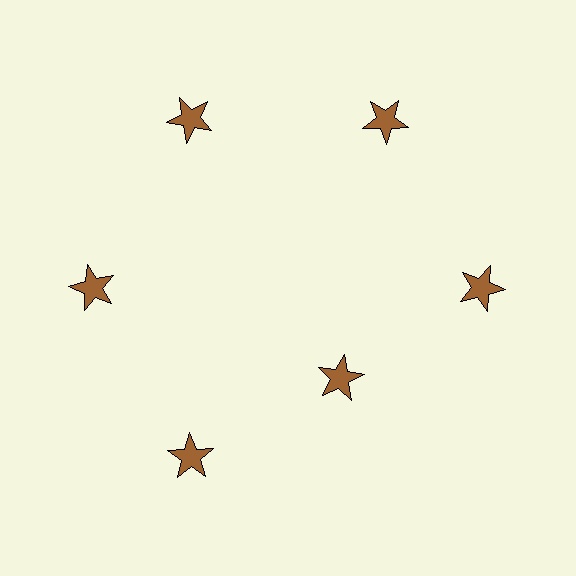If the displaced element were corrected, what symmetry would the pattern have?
It would have 6-fold rotational symmetry — the pattern would map onto itself every 60 degrees.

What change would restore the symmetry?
The symmetry would be restored by moving it outward, back onto the ring so that all 6 stars sit at equal angles and equal distance from the center.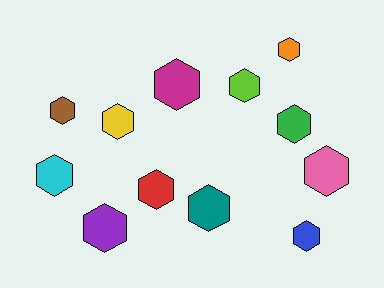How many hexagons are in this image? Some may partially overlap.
There are 12 hexagons.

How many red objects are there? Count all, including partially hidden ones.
There is 1 red object.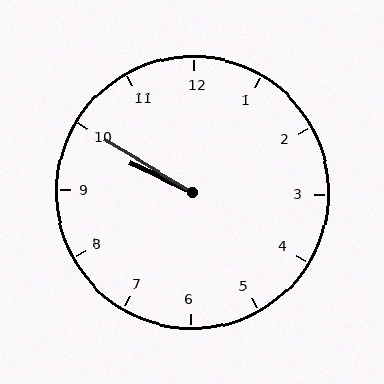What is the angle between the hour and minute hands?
Approximately 5 degrees.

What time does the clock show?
9:50.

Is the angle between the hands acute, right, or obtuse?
It is acute.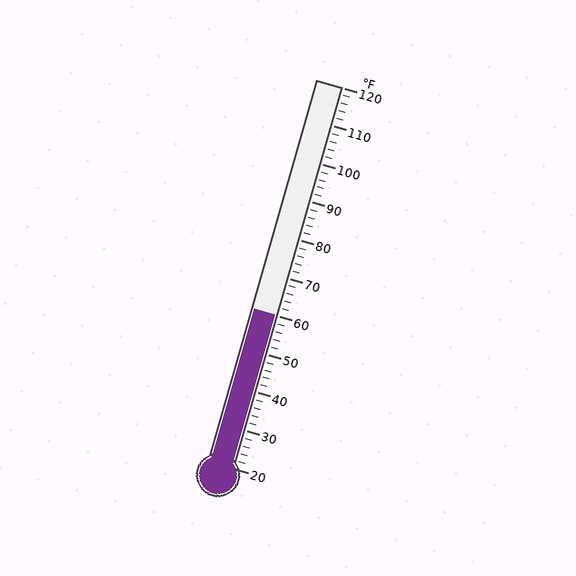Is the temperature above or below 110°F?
The temperature is below 110°F.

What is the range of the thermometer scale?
The thermometer scale ranges from 20°F to 120°F.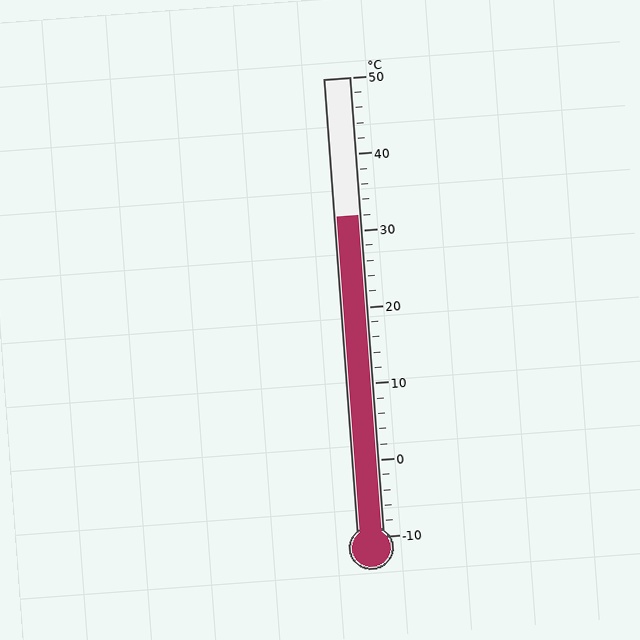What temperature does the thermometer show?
The thermometer shows approximately 32°C.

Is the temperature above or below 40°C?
The temperature is below 40°C.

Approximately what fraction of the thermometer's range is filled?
The thermometer is filled to approximately 70% of its range.